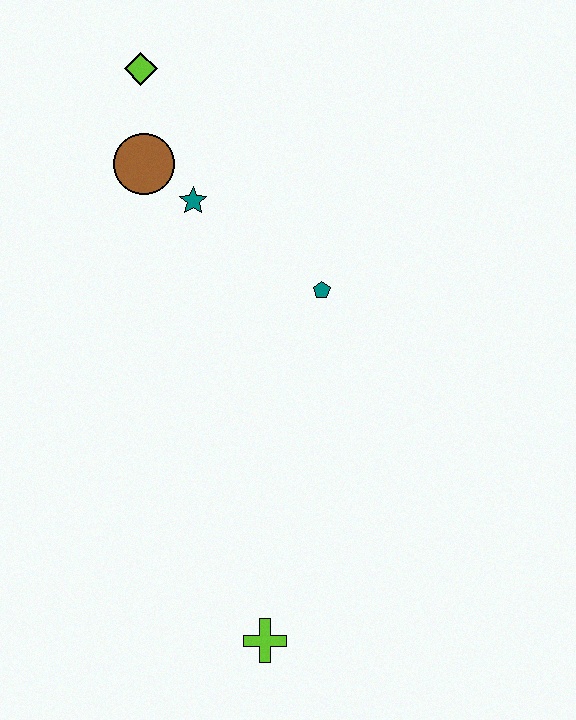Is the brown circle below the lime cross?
No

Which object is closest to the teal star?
The brown circle is closest to the teal star.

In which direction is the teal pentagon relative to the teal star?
The teal pentagon is to the right of the teal star.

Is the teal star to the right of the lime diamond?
Yes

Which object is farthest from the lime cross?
The lime diamond is farthest from the lime cross.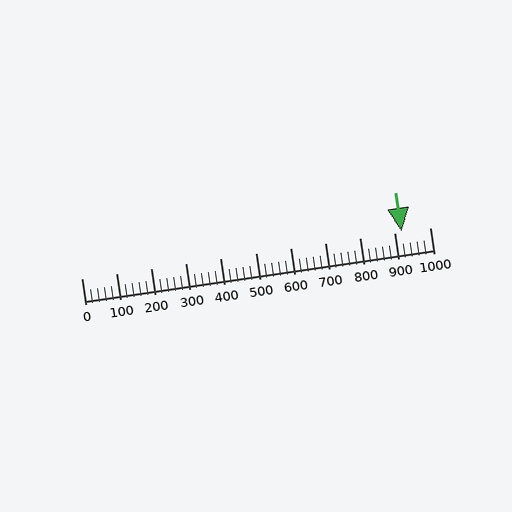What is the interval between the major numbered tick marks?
The major tick marks are spaced 100 units apart.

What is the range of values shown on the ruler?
The ruler shows values from 0 to 1000.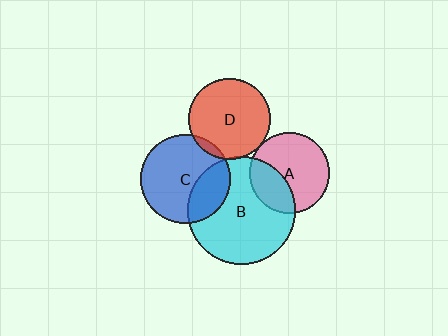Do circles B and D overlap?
Yes.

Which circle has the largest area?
Circle B (cyan).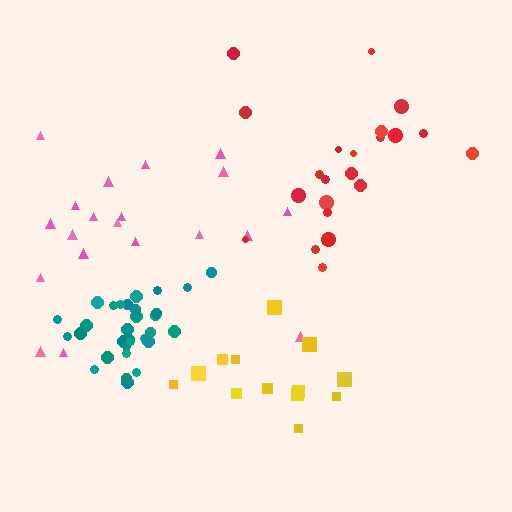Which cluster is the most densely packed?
Teal.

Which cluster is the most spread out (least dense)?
Pink.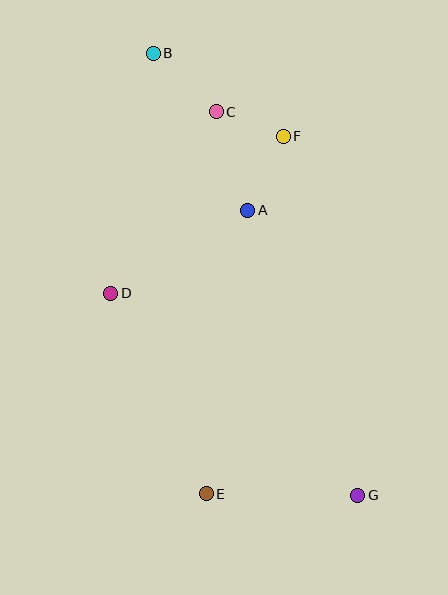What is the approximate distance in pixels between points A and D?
The distance between A and D is approximately 160 pixels.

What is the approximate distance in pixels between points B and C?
The distance between B and C is approximately 86 pixels.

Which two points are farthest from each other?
Points B and G are farthest from each other.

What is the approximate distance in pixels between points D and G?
The distance between D and G is approximately 319 pixels.